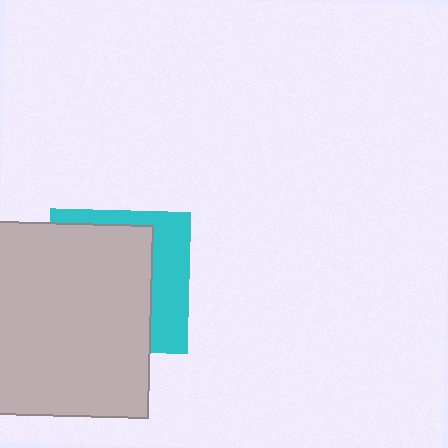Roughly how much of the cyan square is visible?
A small part of it is visible (roughly 34%).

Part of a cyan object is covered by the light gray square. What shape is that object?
It is a square.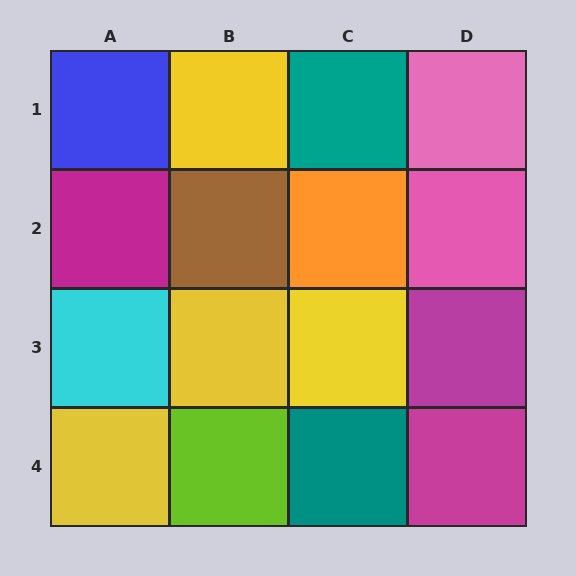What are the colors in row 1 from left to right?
Blue, yellow, teal, pink.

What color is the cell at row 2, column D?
Pink.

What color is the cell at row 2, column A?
Magenta.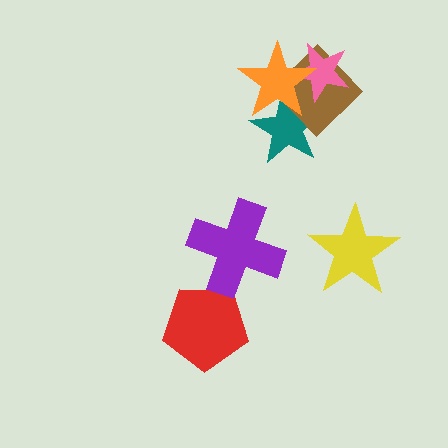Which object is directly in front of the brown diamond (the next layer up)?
The pink star is directly in front of the brown diamond.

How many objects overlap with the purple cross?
1 object overlaps with the purple cross.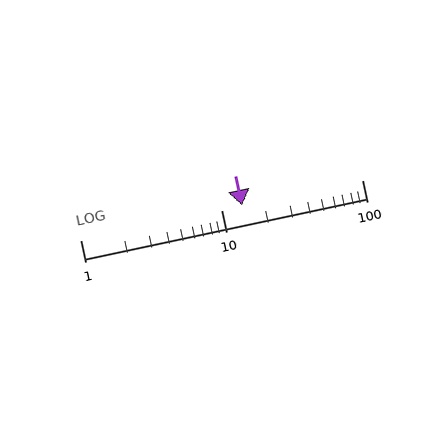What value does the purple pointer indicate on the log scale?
The pointer indicates approximately 14.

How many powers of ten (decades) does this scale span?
The scale spans 2 decades, from 1 to 100.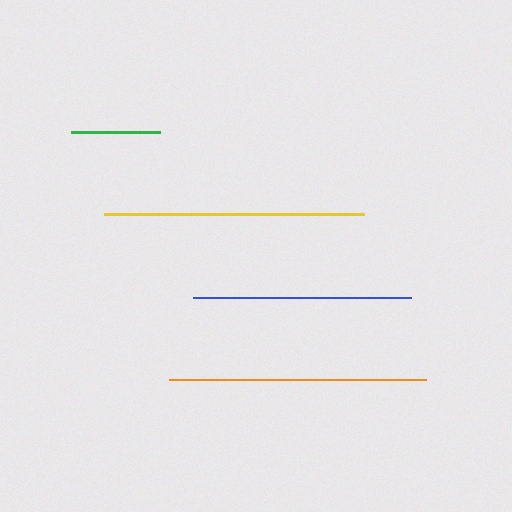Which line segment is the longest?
The yellow line is the longest at approximately 259 pixels.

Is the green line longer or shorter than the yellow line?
The yellow line is longer than the green line.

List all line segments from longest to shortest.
From longest to shortest: yellow, orange, blue, green.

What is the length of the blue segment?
The blue segment is approximately 218 pixels long.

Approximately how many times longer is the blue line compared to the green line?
The blue line is approximately 2.4 times the length of the green line.